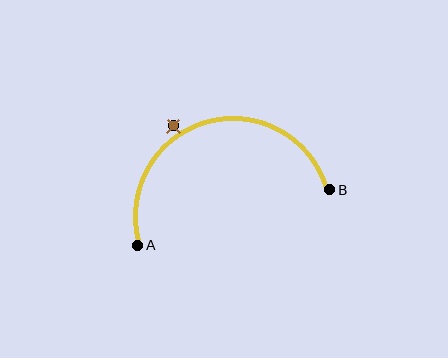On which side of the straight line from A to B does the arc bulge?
The arc bulges above the straight line connecting A and B.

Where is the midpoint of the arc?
The arc midpoint is the point on the curve farthest from the straight line joining A and B. It sits above that line.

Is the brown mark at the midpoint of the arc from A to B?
No — the brown mark does not lie on the arc at all. It sits slightly outside the curve.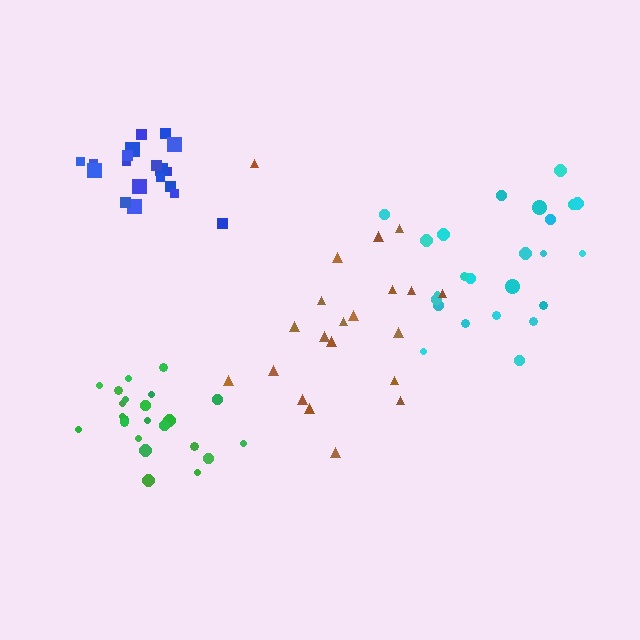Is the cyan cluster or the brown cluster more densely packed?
Cyan.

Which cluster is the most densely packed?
Blue.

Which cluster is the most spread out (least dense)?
Brown.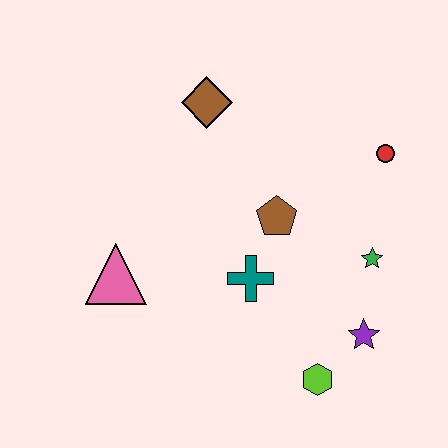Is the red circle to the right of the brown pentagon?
Yes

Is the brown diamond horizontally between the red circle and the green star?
No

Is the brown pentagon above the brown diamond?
No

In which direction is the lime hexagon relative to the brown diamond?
The lime hexagon is below the brown diamond.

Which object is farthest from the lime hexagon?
The brown diamond is farthest from the lime hexagon.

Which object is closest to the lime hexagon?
The purple star is closest to the lime hexagon.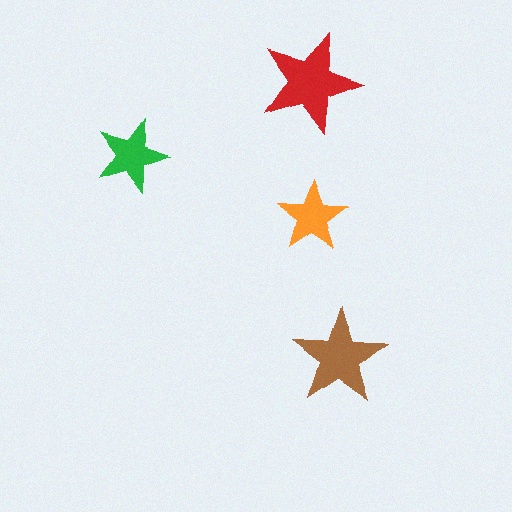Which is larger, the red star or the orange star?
The red one.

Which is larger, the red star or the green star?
The red one.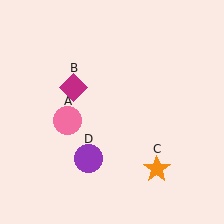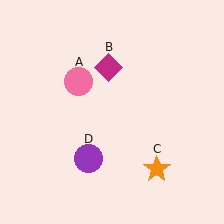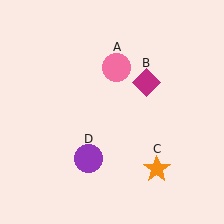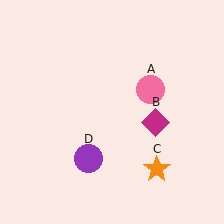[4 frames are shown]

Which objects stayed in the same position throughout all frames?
Orange star (object C) and purple circle (object D) remained stationary.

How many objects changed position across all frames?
2 objects changed position: pink circle (object A), magenta diamond (object B).